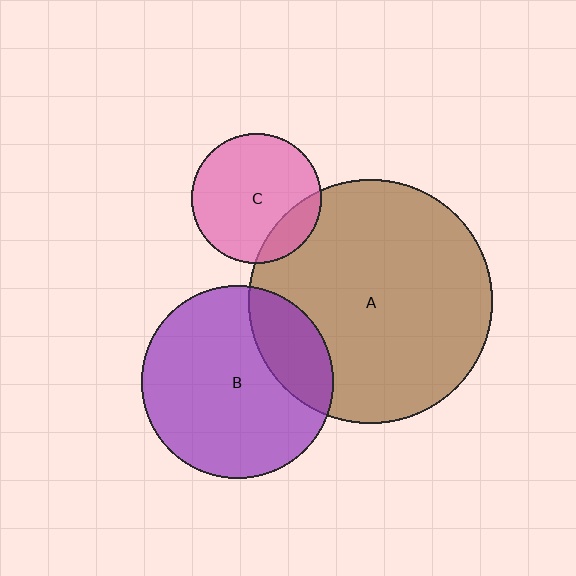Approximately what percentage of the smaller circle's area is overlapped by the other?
Approximately 25%.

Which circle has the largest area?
Circle A (brown).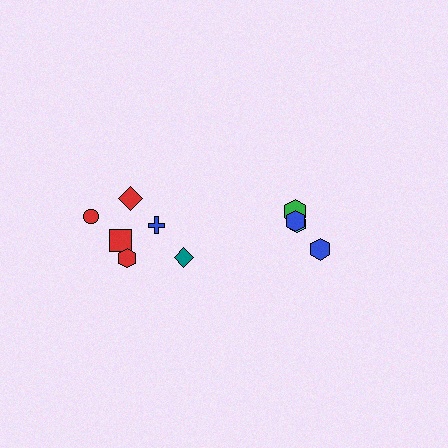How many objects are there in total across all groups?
There are 10 objects.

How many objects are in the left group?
There are 6 objects.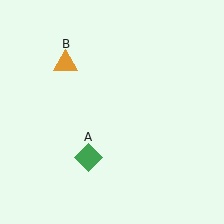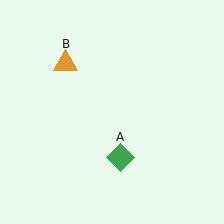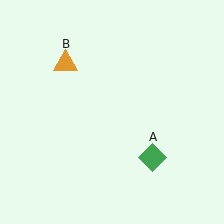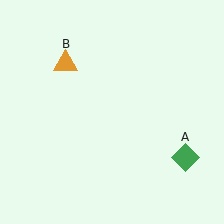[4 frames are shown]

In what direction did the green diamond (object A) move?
The green diamond (object A) moved right.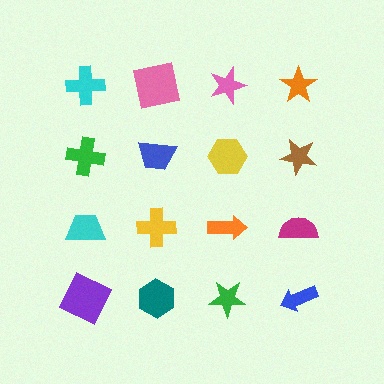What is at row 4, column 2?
A teal hexagon.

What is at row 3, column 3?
An orange arrow.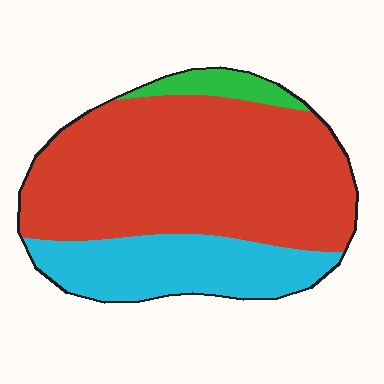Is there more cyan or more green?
Cyan.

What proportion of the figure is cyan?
Cyan takes up about one quarter (1/4) of the figure.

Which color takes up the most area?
Red, at roughly 70%.